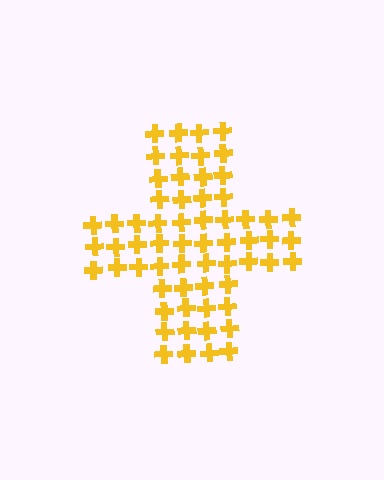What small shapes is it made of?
It is made of small crosses.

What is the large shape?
The large shape is a cross.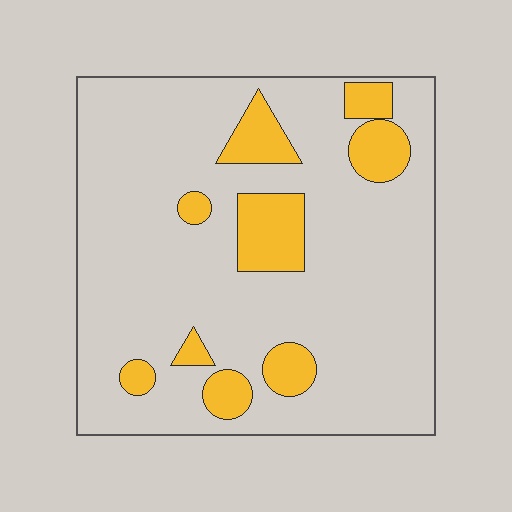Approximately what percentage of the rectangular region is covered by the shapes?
Approximately 15%.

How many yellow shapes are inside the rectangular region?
9.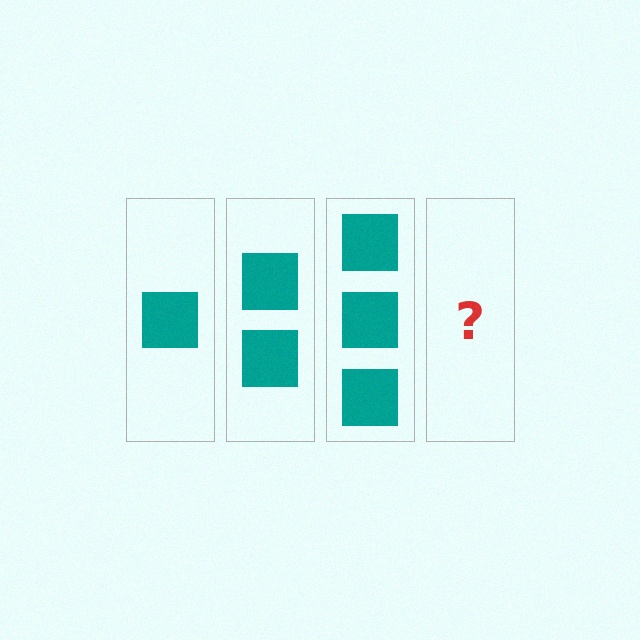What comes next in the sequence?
The next element should be 4 squares.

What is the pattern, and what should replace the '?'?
The pattern is that each step adds one more square. The '?' should be 4 squares.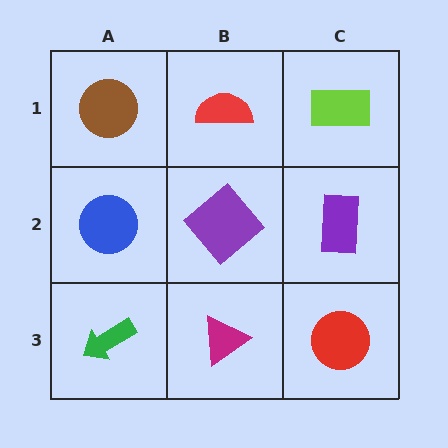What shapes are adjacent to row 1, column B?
A purple diamond (row 2, column B), a brown circle (row 1, column A), a lime rectangle (row 1, column C).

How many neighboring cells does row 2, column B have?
4.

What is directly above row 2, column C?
A lime rectangle.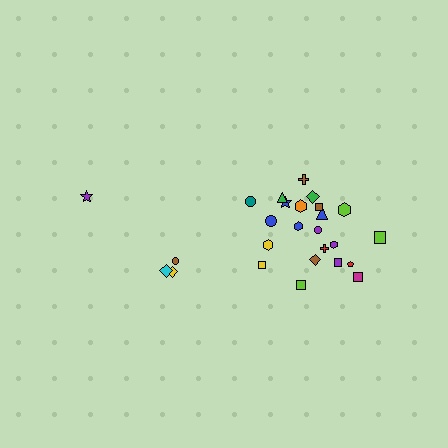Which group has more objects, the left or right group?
The right group.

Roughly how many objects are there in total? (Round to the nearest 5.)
Roughly 25 objects in total.